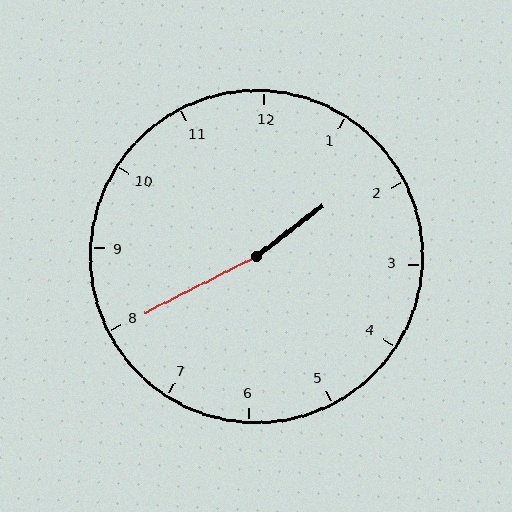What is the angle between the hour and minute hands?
Approximately 170 degrees.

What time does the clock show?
1:40.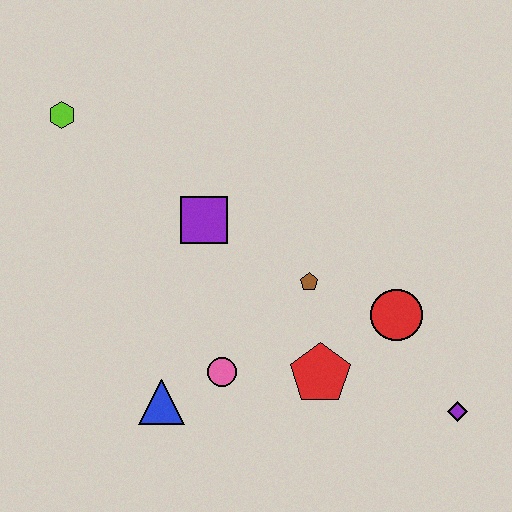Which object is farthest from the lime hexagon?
The purple diamond is farthest from the lime hexagon.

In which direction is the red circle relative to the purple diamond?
The red circle is above the purple diamond.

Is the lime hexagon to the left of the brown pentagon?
Yes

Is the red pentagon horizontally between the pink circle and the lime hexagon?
No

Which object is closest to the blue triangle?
The pink circle is closest to the blue triangle.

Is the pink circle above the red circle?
No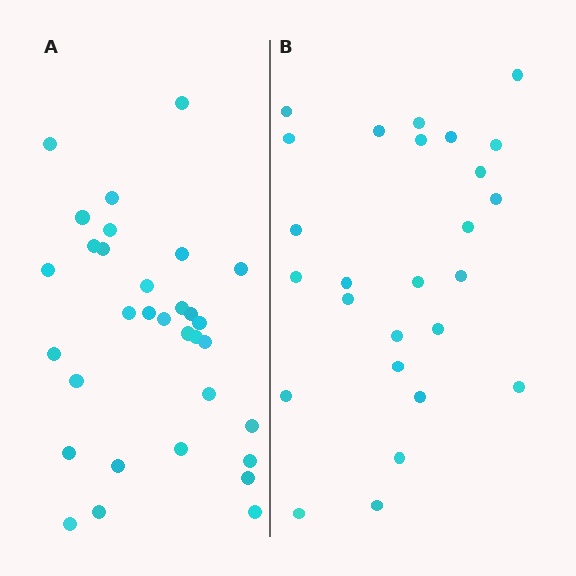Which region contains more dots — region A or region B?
Region A (the left region) has more dots.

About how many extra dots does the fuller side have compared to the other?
Region A has about 6 more dots than region B.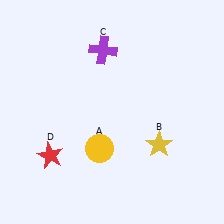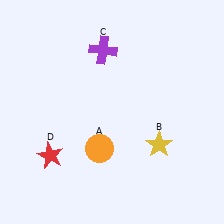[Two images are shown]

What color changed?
The circle (A) changed from yellow in Image 1 to orange in Image 2.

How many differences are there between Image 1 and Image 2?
There is 1 difference between the two images.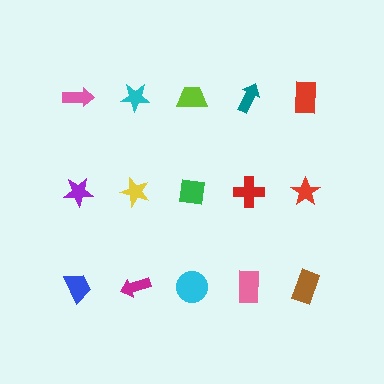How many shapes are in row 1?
5 shapes.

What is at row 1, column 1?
A pink arrow.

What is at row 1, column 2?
A cyan star.